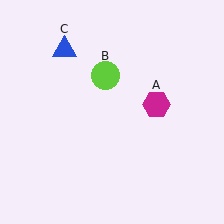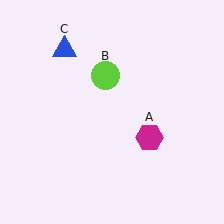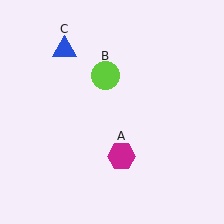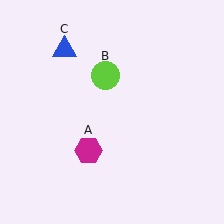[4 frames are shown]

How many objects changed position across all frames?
1 object changed position: magenta hexagon (object A).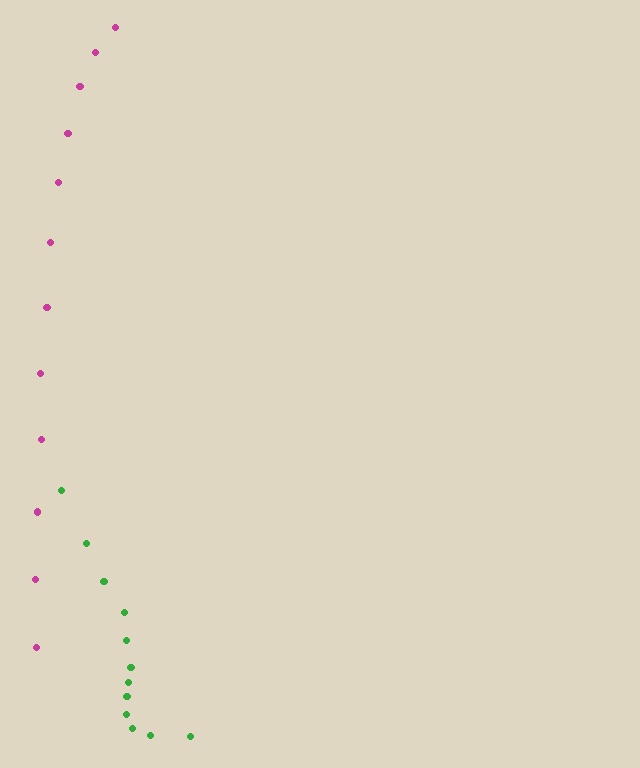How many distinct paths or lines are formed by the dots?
There are 2 distinct paths.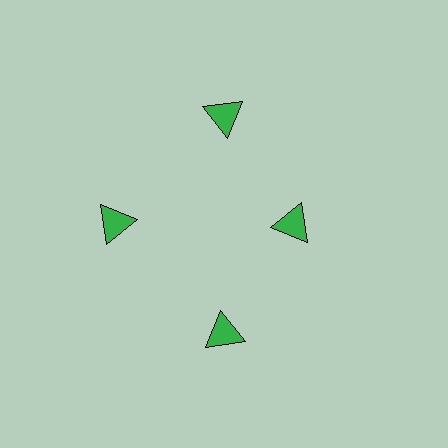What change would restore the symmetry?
The symmetry would be restored by moving it outward, back onto the ring so that all 4 triangles sit at equal angles and equal distance from the center.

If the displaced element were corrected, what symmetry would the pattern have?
It would have 4-fold rotational symmetry — the pattern would map onto itself every 90 degrees.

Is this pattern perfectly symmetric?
No. The 4 green triangles are arranged in a ring, but one element near the 3 o'clock position is pulled inward toward the center, breaking the 4-fold rotational symmetry.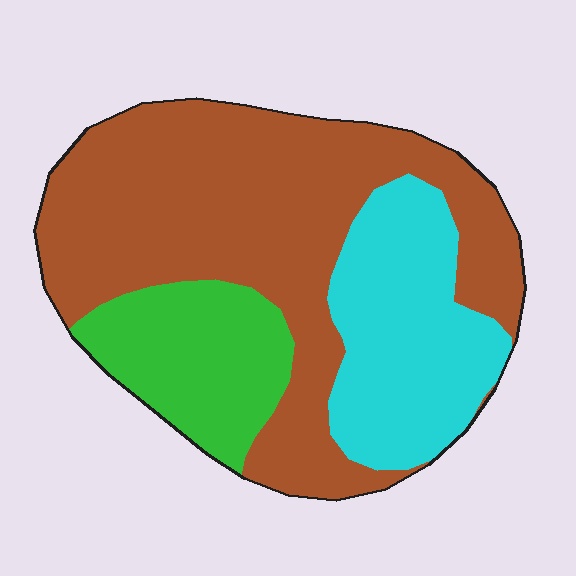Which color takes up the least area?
Green, at roughly 20%.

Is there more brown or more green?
Brown.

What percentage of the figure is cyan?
Cyan covers about 25% of the figure.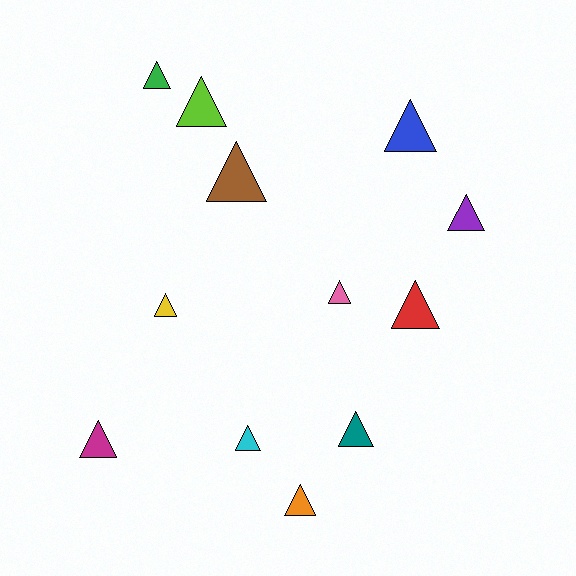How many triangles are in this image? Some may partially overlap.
There are 12 triangles.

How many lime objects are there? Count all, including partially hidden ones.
There is 1 lime object.